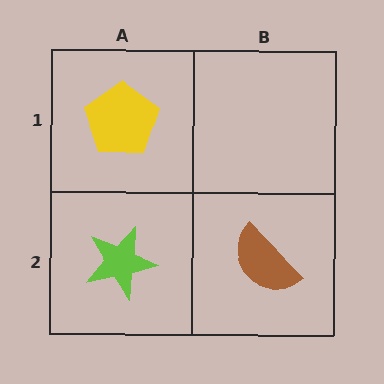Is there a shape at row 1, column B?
No, that cell is empty.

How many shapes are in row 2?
2 shapes.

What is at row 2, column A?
A lime star.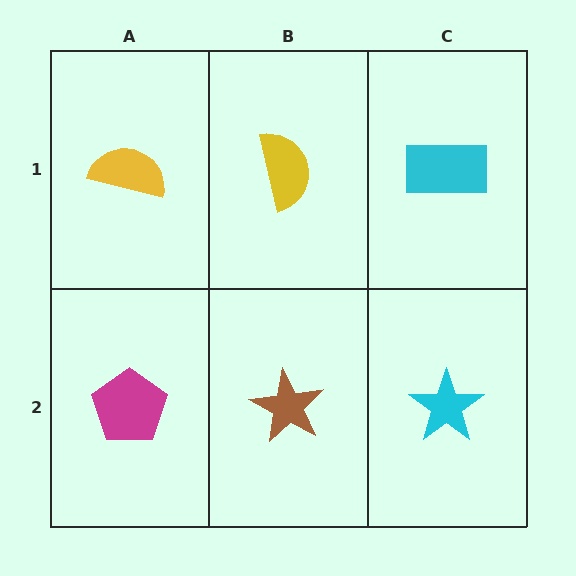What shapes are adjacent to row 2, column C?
A cyan rectangle (row 1, column C), a brown star (row 2, column B).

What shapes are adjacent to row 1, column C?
A cyan star (row 2, column C), a yellow semicircle (row 1, column B).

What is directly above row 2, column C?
A cyan rectangle.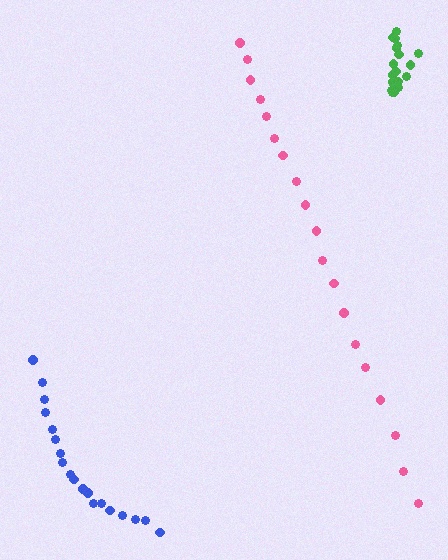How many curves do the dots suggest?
There are 3 distinct paths.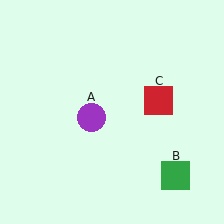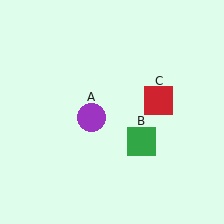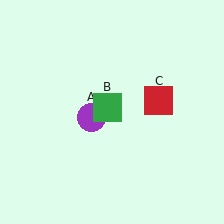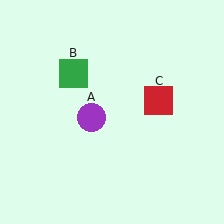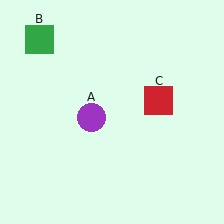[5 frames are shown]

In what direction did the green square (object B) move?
The green square (object B) moved up and to the left.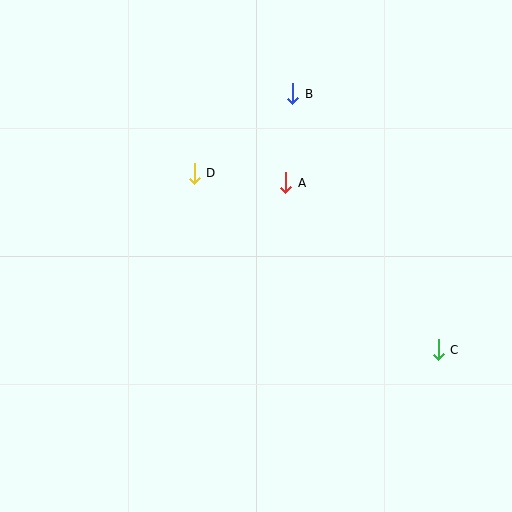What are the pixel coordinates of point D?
Point D is at (194, 173).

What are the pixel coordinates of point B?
Point B is at (293, 94).